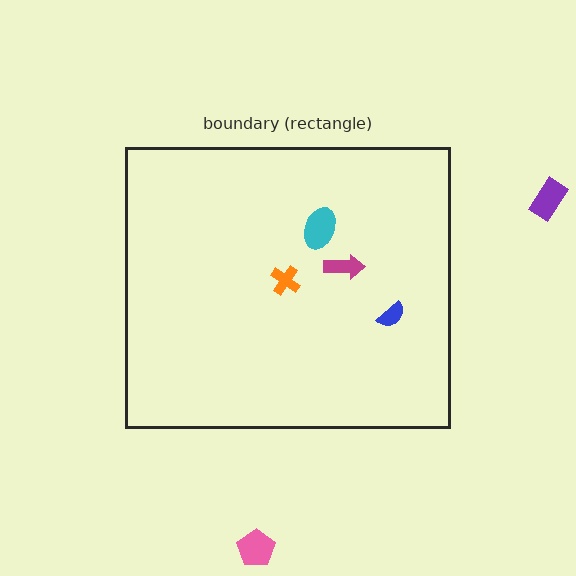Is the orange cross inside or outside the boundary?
Inside.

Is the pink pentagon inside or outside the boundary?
Outside.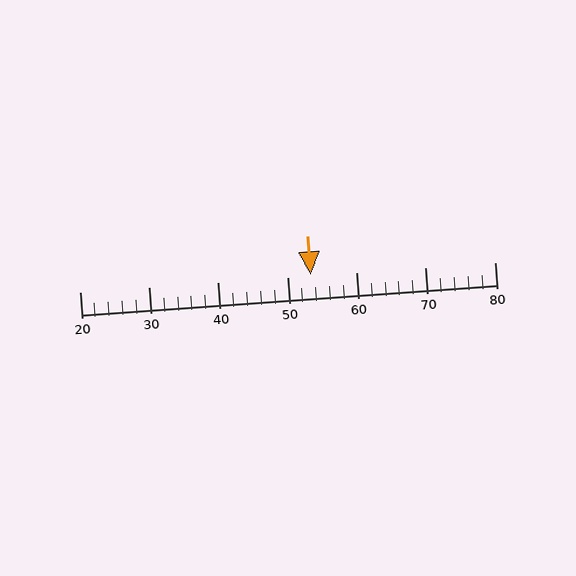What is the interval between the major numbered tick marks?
The major tick marks are spaced 10 units apart.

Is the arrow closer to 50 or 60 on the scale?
The arrow is closer to 50.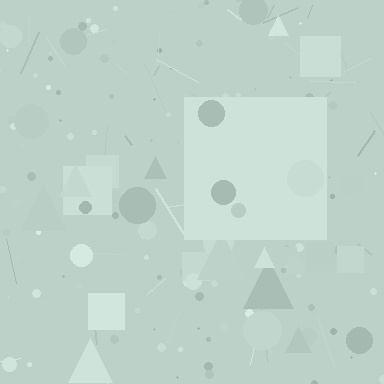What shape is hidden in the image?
A square is hidden in the image.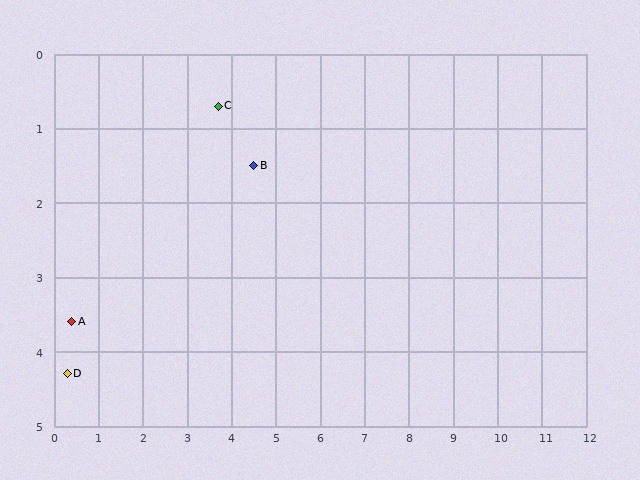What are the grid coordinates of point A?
Point A is at approximately (0.4, 3.6).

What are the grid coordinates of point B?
Point B is at approximately (4.5, 1.5).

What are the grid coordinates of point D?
Point D is at approximately (0.3, 4.3).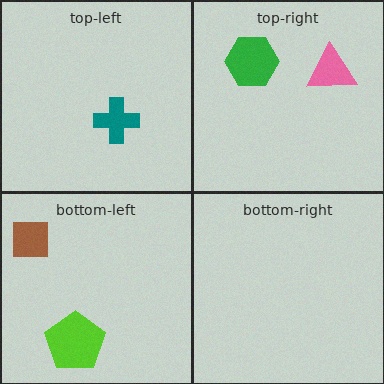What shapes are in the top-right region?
The pink triangle, the green hexagon.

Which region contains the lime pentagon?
The bottom-left region.